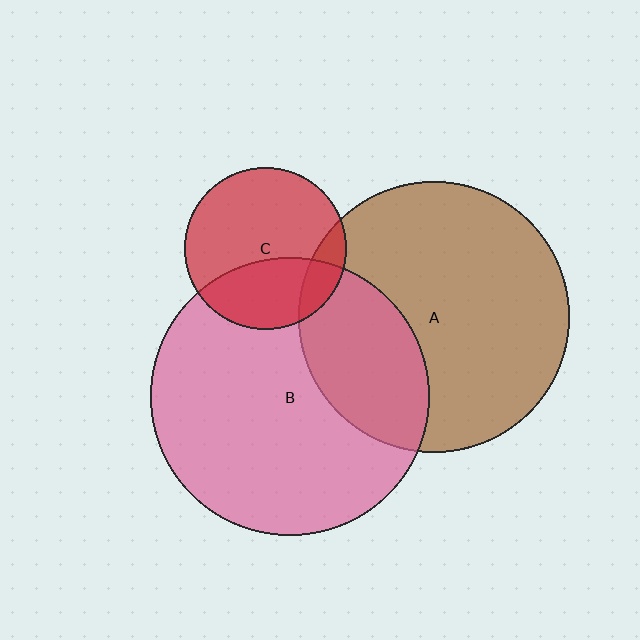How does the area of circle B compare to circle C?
Approximately 2.9 times.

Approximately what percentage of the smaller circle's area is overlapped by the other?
Approximately 30%.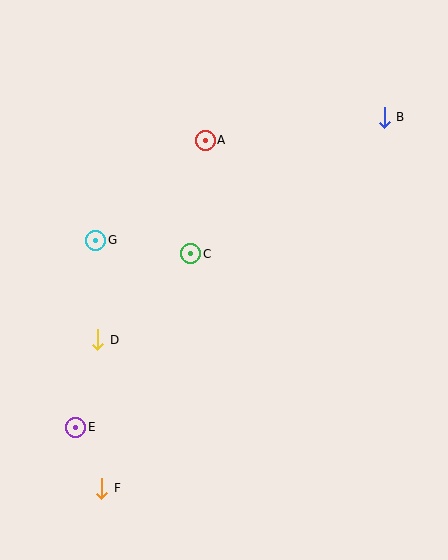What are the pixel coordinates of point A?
Point A is at (205, 140).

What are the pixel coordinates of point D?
Point D is at (98, 340).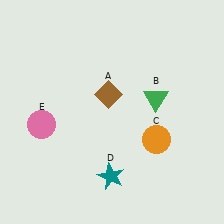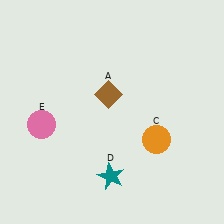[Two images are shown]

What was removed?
The green triangle (B) was removed in Image 2.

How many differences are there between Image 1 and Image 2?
There is 1 difference between the two images.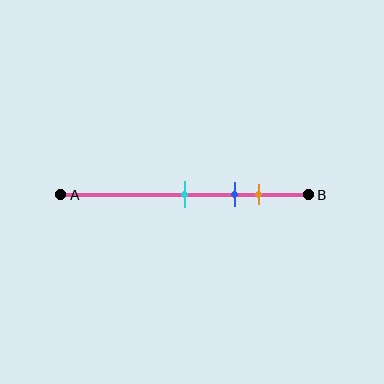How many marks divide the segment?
There are 3 marks dividing the segment.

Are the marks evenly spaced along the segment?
Yes, the marks are approximately evenly spaced.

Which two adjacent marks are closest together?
The blue and orange marks are the closest adjacent pair.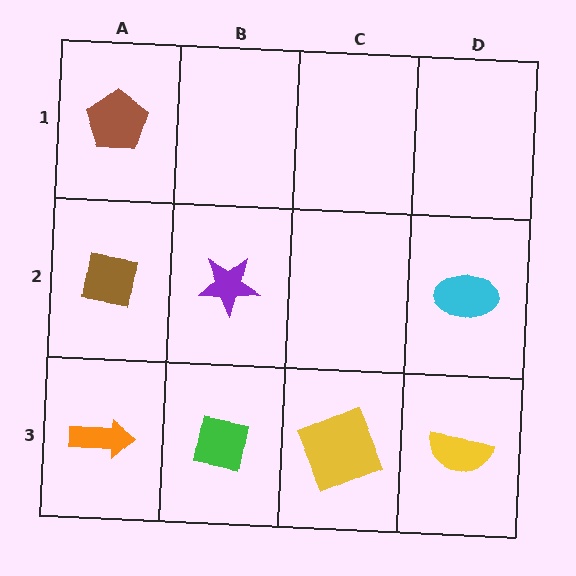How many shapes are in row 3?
4 shapes.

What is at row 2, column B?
A purple star.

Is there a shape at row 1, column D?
No, that cell is empty.